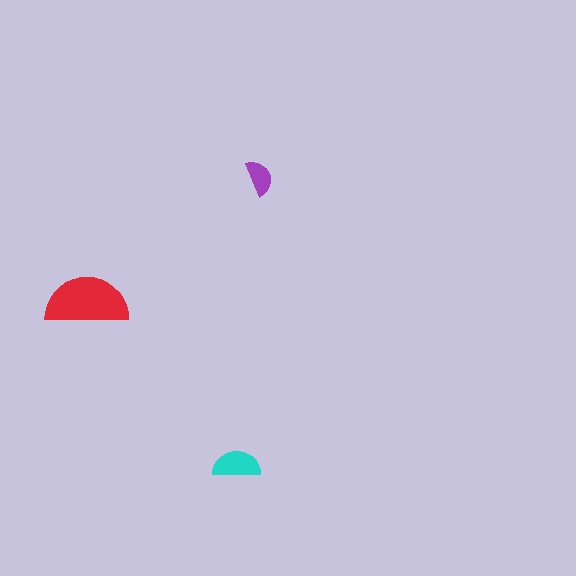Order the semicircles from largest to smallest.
the red one, the cyan one, the purple one.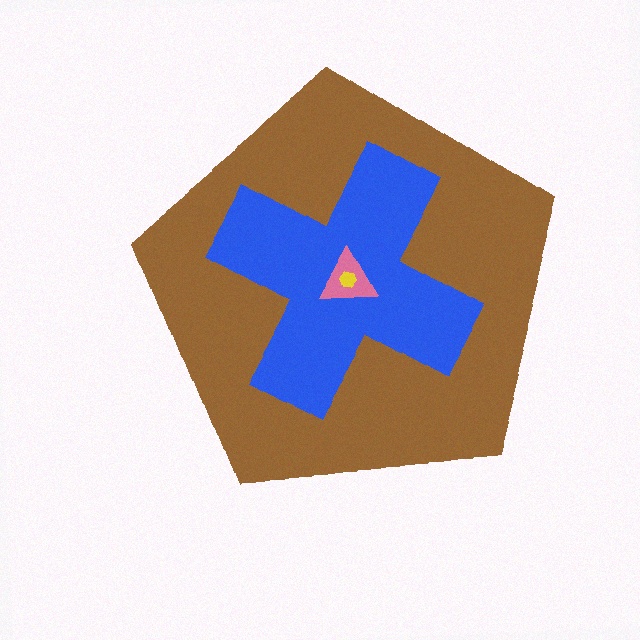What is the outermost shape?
The brown pentagon.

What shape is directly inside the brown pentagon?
The blue cross.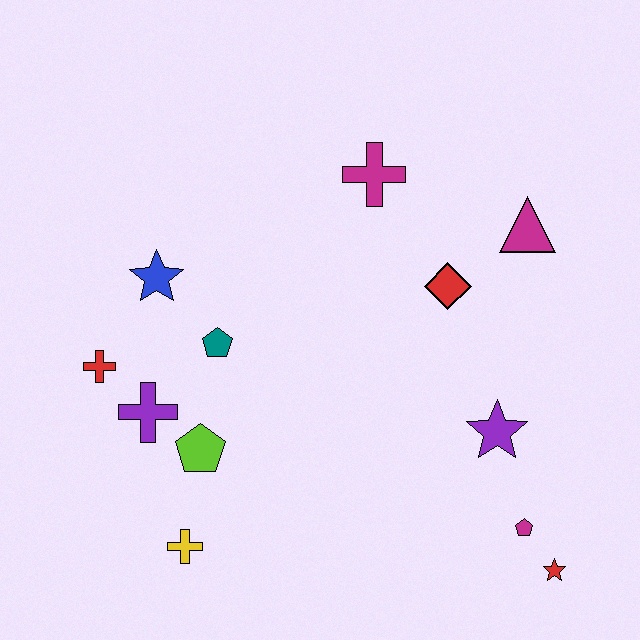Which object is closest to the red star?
The magenta pentagon is closest to the red star.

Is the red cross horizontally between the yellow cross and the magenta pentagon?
No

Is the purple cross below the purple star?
No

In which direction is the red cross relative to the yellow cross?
The red cross is above the yellow cross.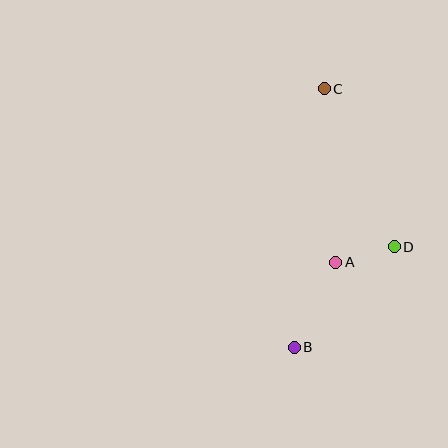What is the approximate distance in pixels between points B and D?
The distance between B and D is approximately 141 pixels.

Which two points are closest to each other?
Points A and D are closest to each other.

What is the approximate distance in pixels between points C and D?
The distance between C and D is approximately 173 pixels.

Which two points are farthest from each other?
Points B and C are farthest from each other.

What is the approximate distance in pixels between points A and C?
The distance between A and C is approximately 174 pixels.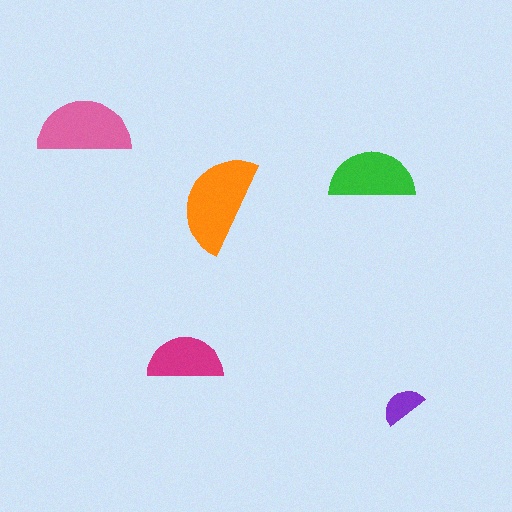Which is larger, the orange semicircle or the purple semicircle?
The orange one.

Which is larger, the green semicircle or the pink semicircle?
The pink one.